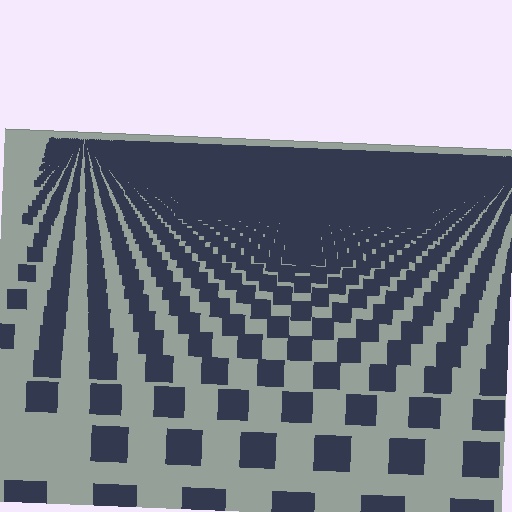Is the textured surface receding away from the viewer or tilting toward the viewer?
The surface is receding away from the viewer. Texture elements get smaller and denser toward the top.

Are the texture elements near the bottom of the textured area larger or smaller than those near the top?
Larger. Near the bottom, elements are closer to the viewer and appear at a bigger on-screen size.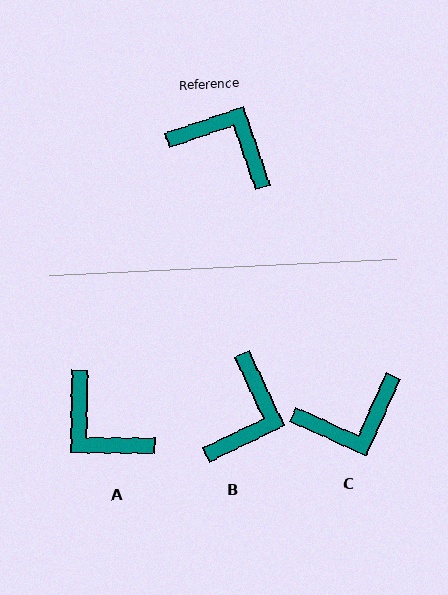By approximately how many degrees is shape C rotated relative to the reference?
Approximately 133 degrees clockwise.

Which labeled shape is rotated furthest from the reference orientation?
A, about 161 degrees away.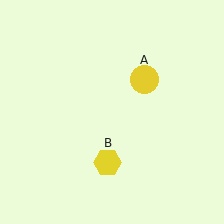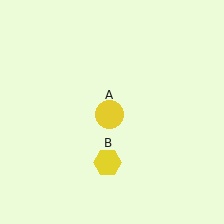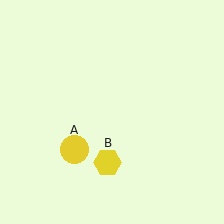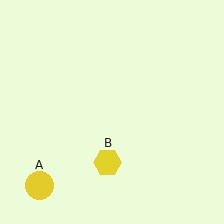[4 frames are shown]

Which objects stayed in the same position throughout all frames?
Yellow hexagon (object B) remained stationary.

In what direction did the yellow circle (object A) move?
The yellow circle (object A) moved down and to the left.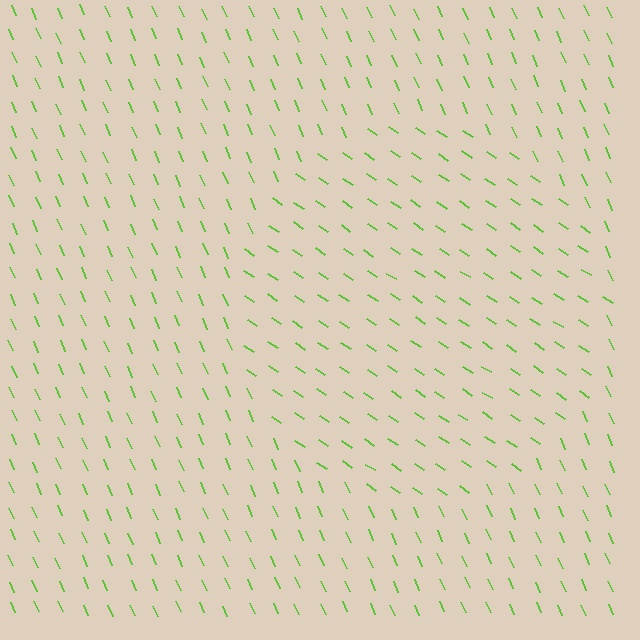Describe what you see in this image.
The image is filled with small lime line segments. A circle region in the image has lines oriented differently from the surrounding lines, creating a visible texture boundary.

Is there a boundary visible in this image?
Yes, there is a texture boundary formed by a change in line orientation.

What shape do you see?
I see a circle.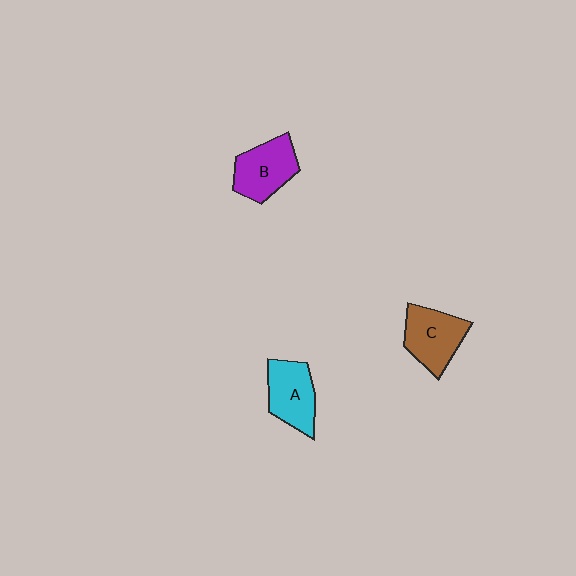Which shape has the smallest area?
Shape A (cyan).